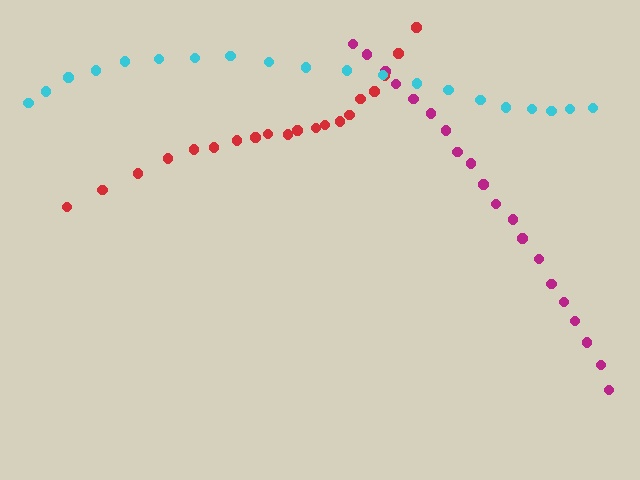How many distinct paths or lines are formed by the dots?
There are 3 distinct paths.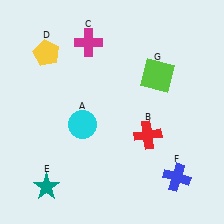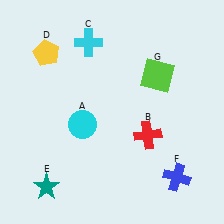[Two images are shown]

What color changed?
The cross (C) changed from magenta in Image 1 to cyan in Image 2.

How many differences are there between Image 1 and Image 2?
There is 1 difference between the two images.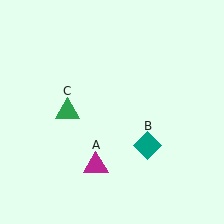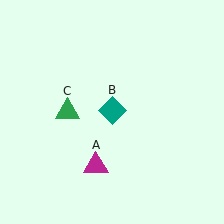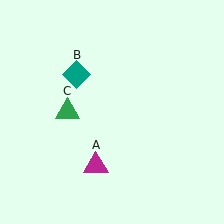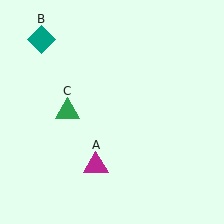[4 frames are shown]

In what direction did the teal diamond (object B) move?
The teal diamond (object B) moved up and to the left.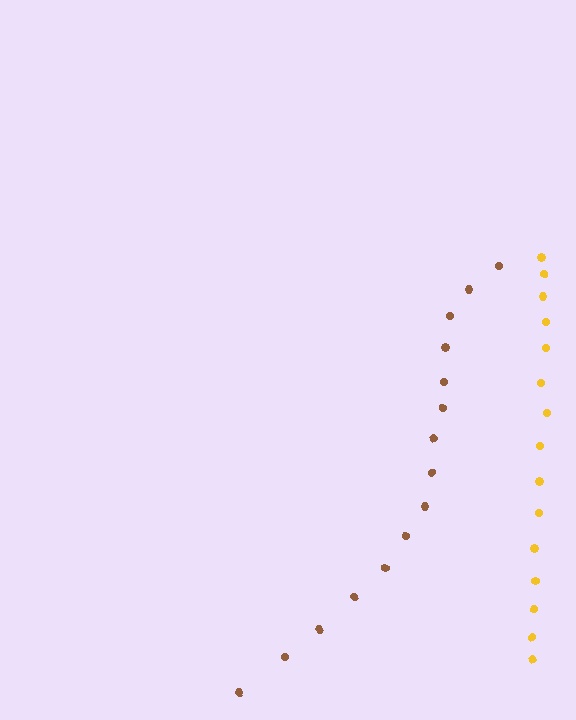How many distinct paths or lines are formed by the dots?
There are 2 distinct paths.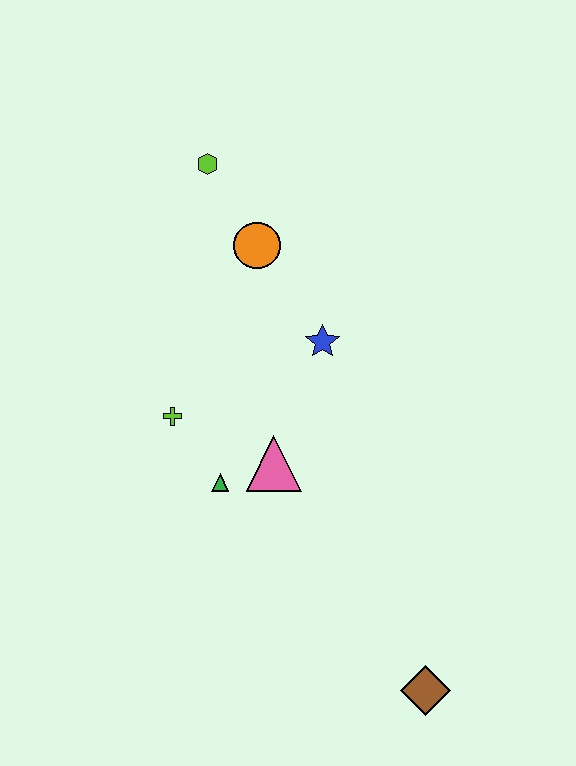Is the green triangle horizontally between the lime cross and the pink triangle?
Yes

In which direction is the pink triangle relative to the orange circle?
The pink triangle is below the orange circle.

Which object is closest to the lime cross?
The green triangle is closest to the lime cross.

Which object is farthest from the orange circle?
The brown diamond is farthest from the orange circle.